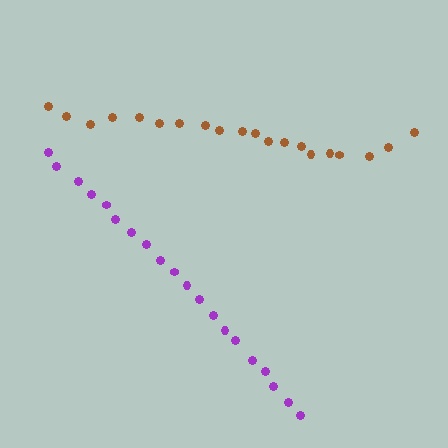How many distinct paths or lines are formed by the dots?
There are 2 distinct paths.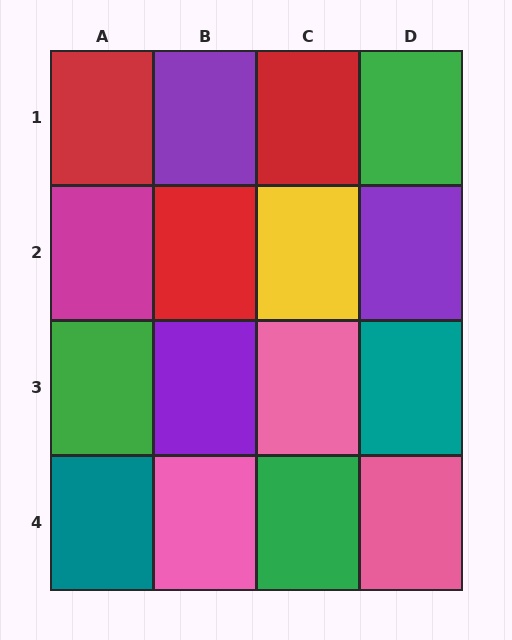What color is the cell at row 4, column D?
Pink.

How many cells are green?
3 cells are green.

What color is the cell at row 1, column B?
Purple.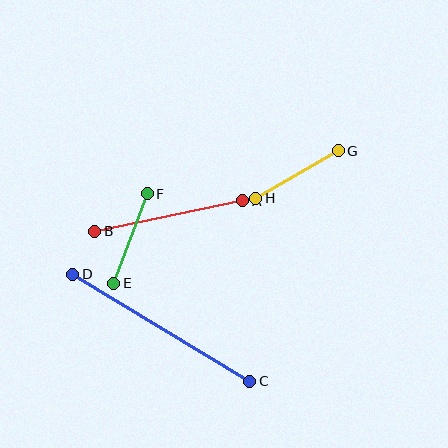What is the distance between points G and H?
The distance is approximately 95 pixels.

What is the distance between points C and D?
The distance is approximately 207 pixels.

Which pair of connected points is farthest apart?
Points C and D are farthest apart.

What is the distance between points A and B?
The distance is approximately 151 pixels.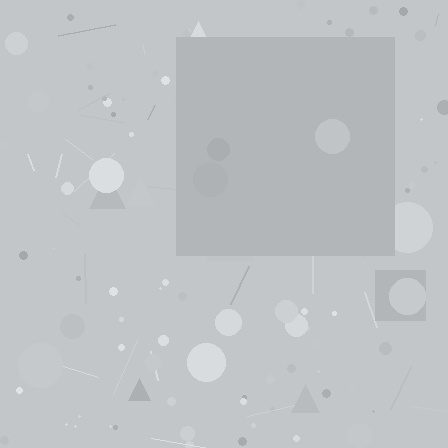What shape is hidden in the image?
A square is hidden in the image.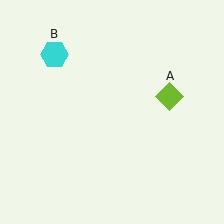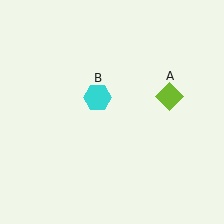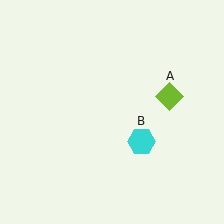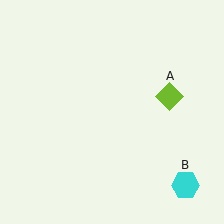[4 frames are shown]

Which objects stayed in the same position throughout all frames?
Lime diamond (object A) remained stationary.